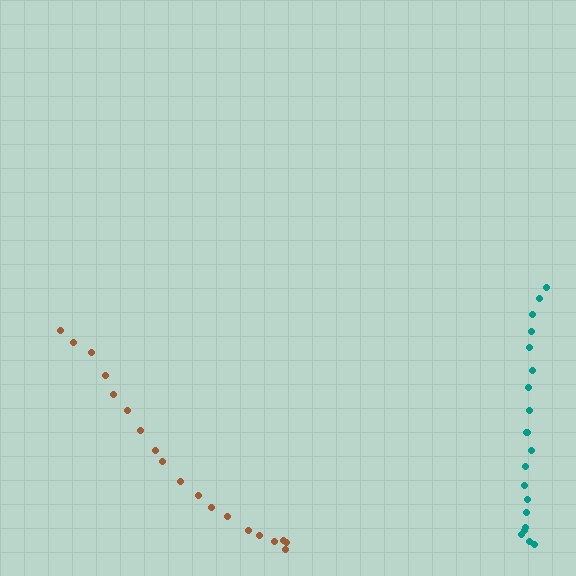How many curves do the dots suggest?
There are 2 distinct paths.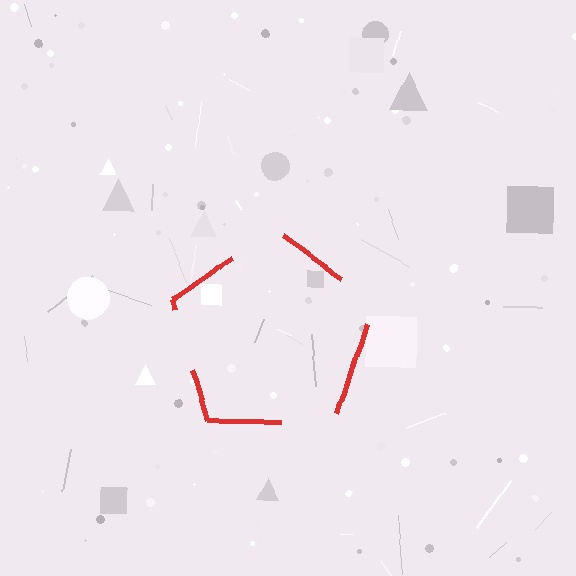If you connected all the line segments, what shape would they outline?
They would outline a pentagon.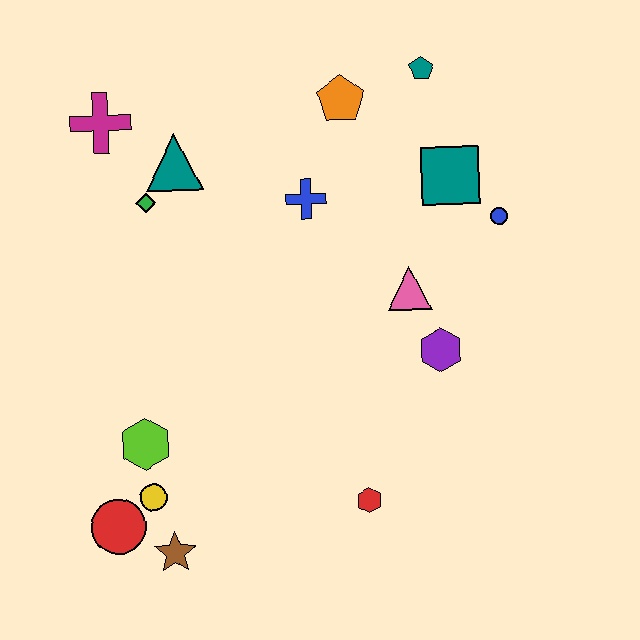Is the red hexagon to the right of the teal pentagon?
No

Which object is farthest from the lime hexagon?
The teal pentagon is farthest from the lime hexagon.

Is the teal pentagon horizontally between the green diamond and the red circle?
No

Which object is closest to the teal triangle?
The green diamond is closest to the teal triangle.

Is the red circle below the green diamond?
Yes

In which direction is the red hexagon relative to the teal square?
The red hexagon is below the teal square.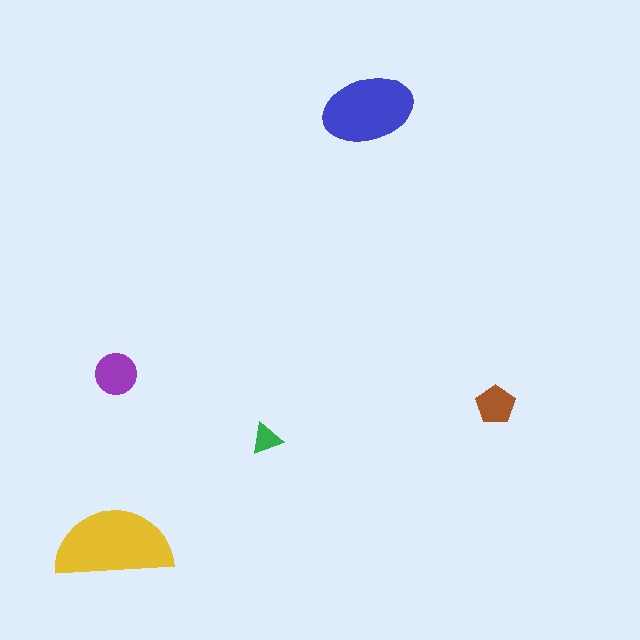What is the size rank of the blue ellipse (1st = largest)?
2nd.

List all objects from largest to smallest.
The yellow semicircle, the blue ellipse, the purple circle, the brown pentagon, the green triangle.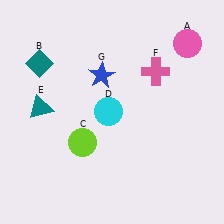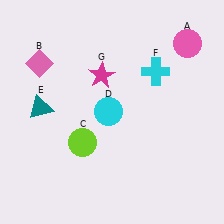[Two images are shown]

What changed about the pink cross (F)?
In Image 1, F is pink. In Image 2, it changed to cyan.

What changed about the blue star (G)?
In Image 1, G is blue. In Image 2, it changed to magenta.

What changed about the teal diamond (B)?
In Image 1, B is teal. In Image 2, it changed to pink.